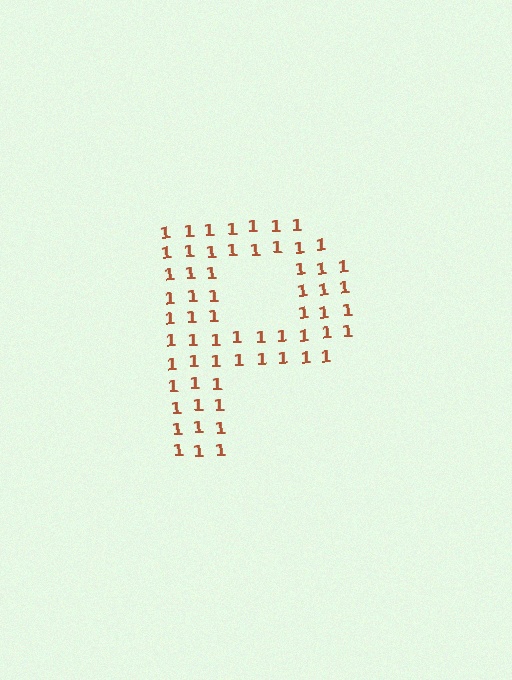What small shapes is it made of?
It is made of small digit 1's.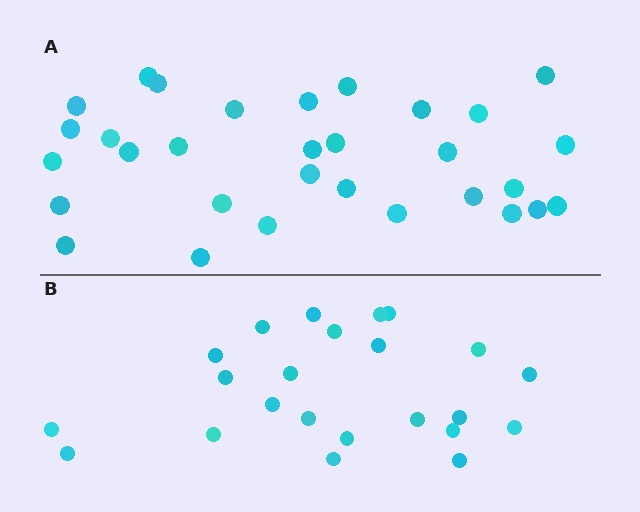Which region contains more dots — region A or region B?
Region A (the top region) has more dots.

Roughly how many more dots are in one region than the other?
Region A has roughly 8 or so more dots than region B.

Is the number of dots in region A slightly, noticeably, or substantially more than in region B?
Region A has noticeably more, but not dramatically so. The ratio is roughly 1.3 to 1.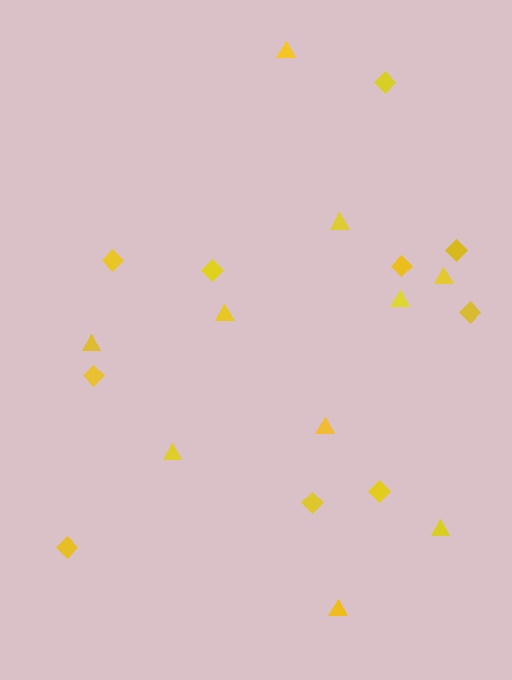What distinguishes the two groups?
There are 2 groups: one group of triangles (10) and one group of diamonds (10).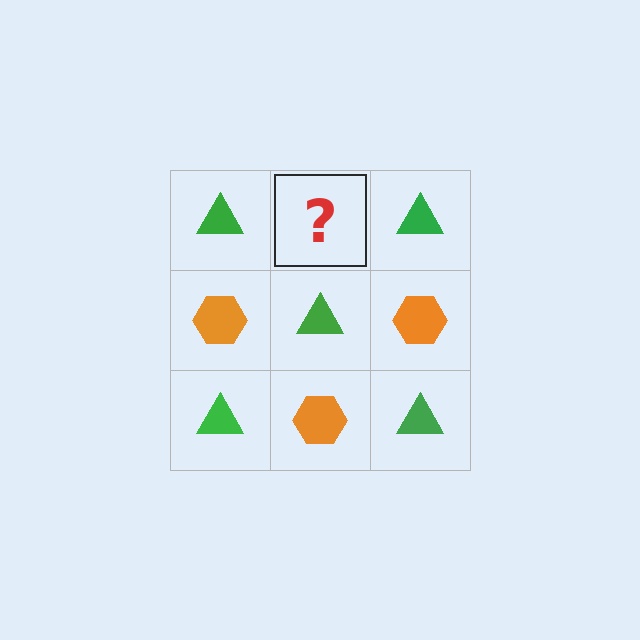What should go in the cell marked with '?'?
The missing cell should contain an orange hexagon.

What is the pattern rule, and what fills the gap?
The rule is that it alternates green triangle and orange hexagon in a checkerboard pattern. The gap should be filled with an orange hexagon.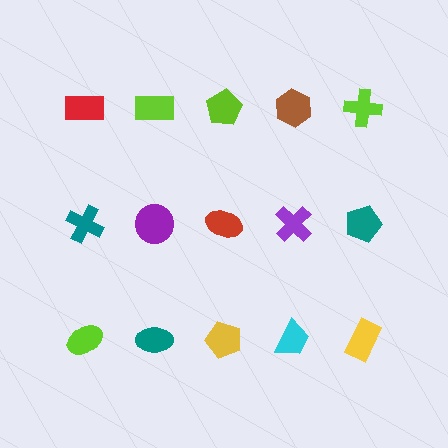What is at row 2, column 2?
A purple circle.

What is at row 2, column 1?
A teal cross.